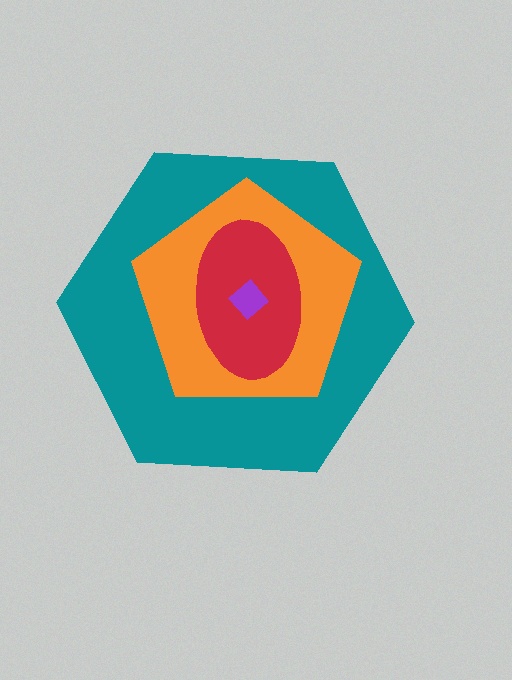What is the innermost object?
The purple diamond.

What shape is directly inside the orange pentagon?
The red ellipse.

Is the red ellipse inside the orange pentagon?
Yes.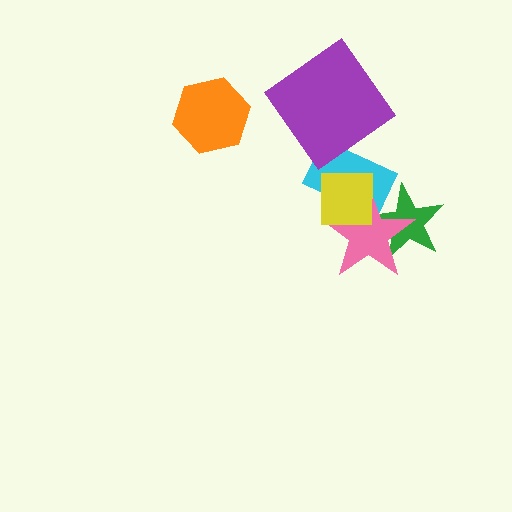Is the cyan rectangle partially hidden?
Yes, it is partially covered by another shape.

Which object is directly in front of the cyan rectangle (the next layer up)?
The pink star is directly in front of the cyan rectangle.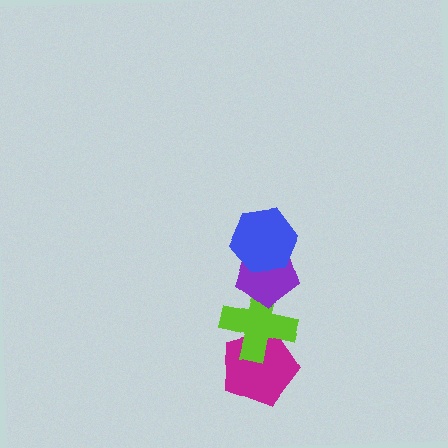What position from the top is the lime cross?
The lime cross is 3rd from the top.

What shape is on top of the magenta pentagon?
The lime cross is on top of the magenta pentagon.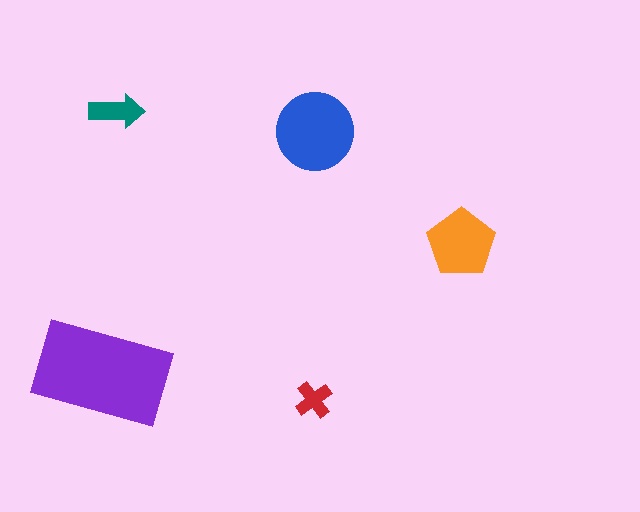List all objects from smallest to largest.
The red cross, the teal arrow, the orange pentagon, the blue circle, the purple rectangle.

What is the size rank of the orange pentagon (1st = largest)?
3rd.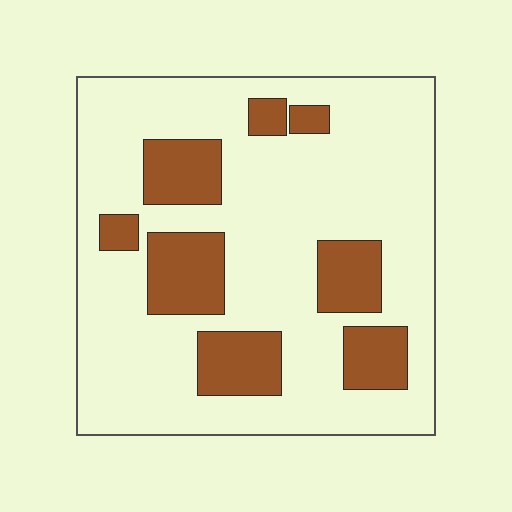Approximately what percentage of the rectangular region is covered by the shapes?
Approximately 25%.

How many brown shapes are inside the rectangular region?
8.